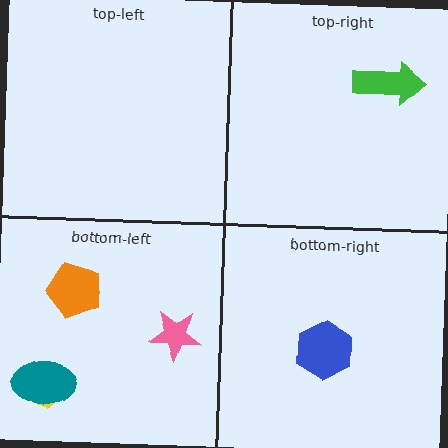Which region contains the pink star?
The bottom-left region.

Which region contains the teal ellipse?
The bottom-left region.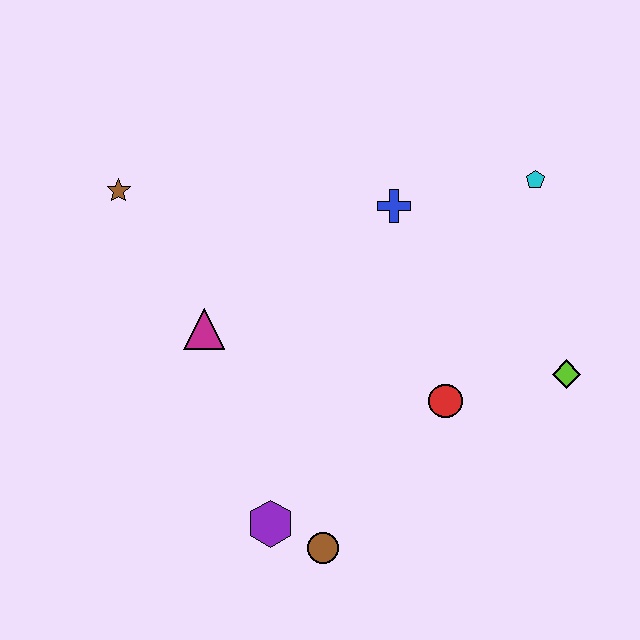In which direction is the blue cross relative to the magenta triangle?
The blue cross is to the right of the magenta triangle.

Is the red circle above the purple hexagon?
Yes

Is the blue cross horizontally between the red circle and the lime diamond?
No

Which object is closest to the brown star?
The magenta triangle is closest to the brown star.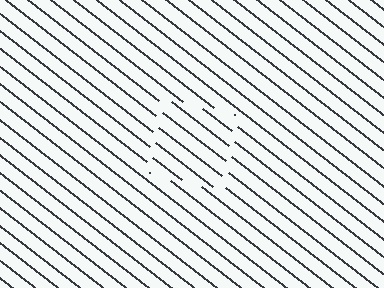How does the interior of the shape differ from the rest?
The interior of the shape contains the same grating, shifted by half a period — the contour is defined by the phase discontinuity where line-ends from the inner and outer gratings abut.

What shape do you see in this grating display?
An illusory square. The interior of the shape contains the same grating, shifted by half a period — the contour is defined by the phase discontinuity where line-ends from the inner and outer gratings abut.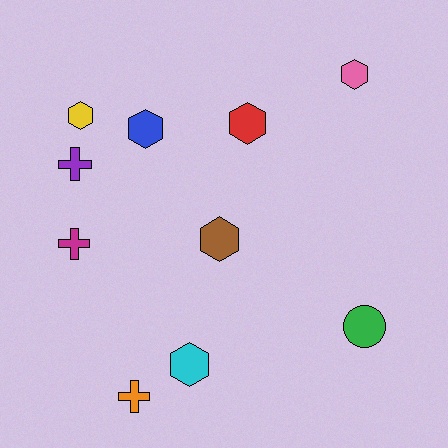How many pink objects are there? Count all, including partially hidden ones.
There is 1 pink object.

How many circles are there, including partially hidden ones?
There is 1 circle.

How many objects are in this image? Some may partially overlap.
There are 10 objects.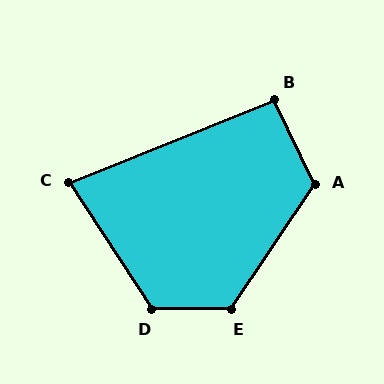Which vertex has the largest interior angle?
E, at approximately 124 degrees.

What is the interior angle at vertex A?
Approximately 120 degrees (obtuse).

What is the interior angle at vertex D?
Approximately 123 degrees (obtuse).